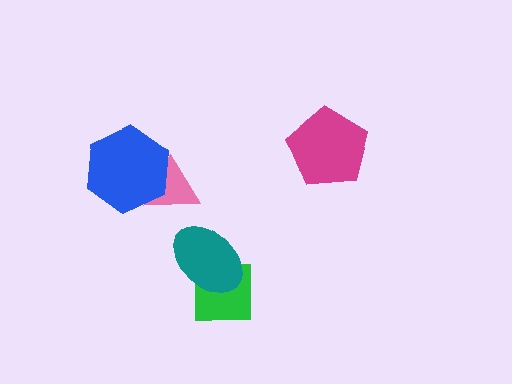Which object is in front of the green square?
The teal ellipse is in front of the green square.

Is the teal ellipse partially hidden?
No, no other shape covers it.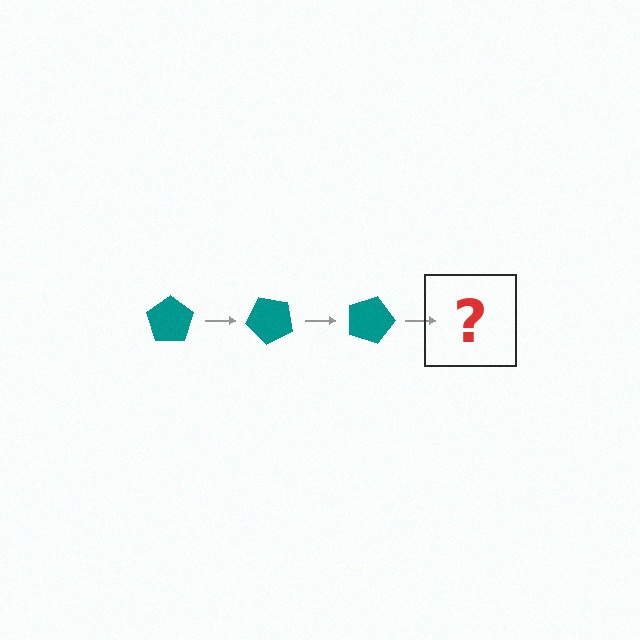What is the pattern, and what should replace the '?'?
The pattern is that the pentagon rotates 45 degrees each step. The '?' should be a teal pentagon rotated 135 degrees.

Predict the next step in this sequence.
The next step is a teal pentagon rotated 135 degrees.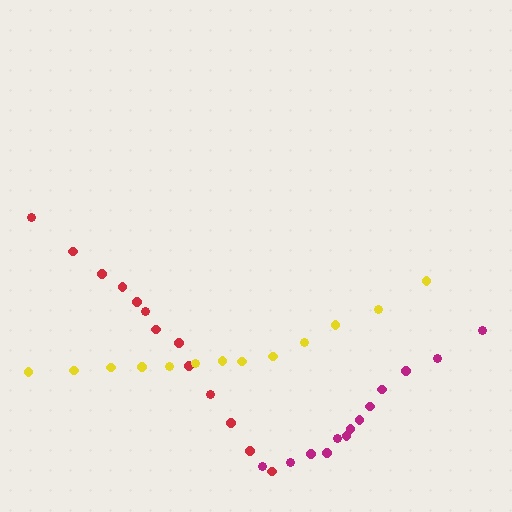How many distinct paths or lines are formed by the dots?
There are 3 distinct paths.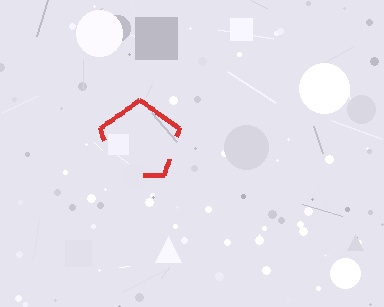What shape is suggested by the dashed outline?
The dashed outline suggests a pentagon.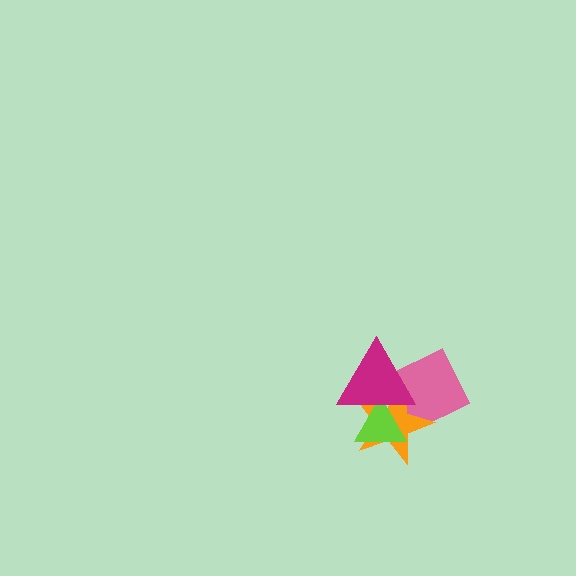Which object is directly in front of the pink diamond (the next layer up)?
The orange star is directly in front of the pink diamond.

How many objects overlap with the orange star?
3 objects overlap with the orange star.